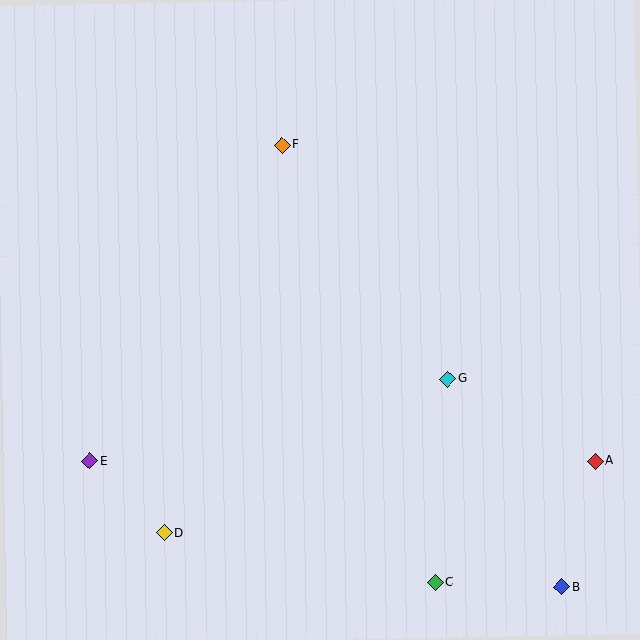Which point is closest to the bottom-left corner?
Point D is closest to the bottom-left corner.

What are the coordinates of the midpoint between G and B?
The midpoint between G and B is at (505, 483).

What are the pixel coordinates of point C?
Point C is at (435, 582).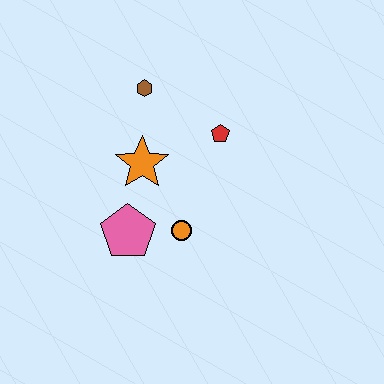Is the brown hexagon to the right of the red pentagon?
No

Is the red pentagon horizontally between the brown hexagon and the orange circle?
No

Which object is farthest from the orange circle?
The brown hexagon is farthest from the orange circle.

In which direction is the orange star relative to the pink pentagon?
The orange star is above the pink pentagon.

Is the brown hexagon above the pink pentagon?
Yes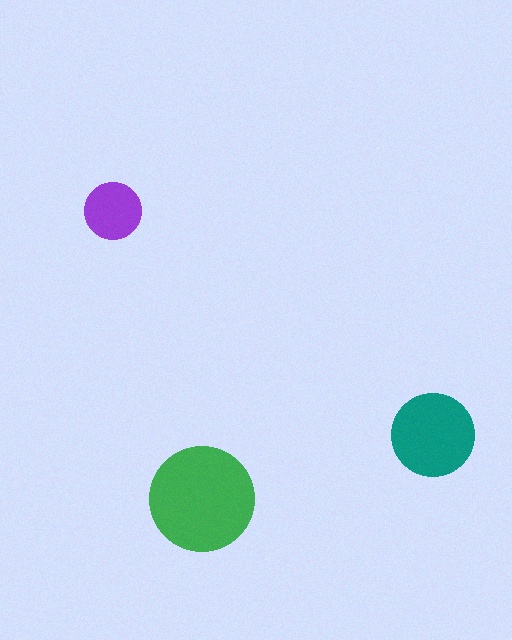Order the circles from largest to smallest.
the green one, the teal one, the purple one.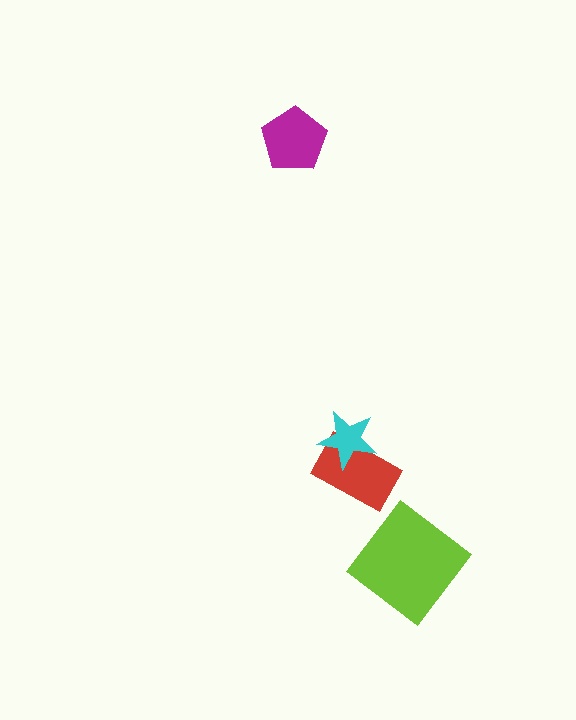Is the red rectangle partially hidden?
Yes, it is partially covered by another shape.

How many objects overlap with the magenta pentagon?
0 objects overlap with the magenta pentagon.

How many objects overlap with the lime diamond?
0 objects overlap with the lime diamond.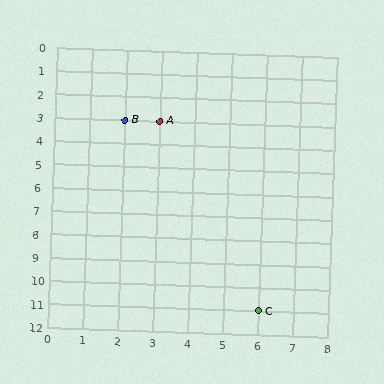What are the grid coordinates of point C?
Point C is at grid coordinates (6, 11).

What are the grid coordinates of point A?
Point A is at grid coordinates (3, 3).